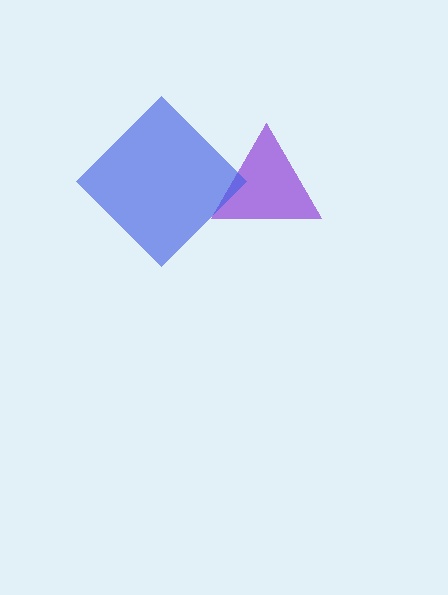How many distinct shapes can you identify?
There are 2 distinct shapes: a purple triangle, a blue diamond.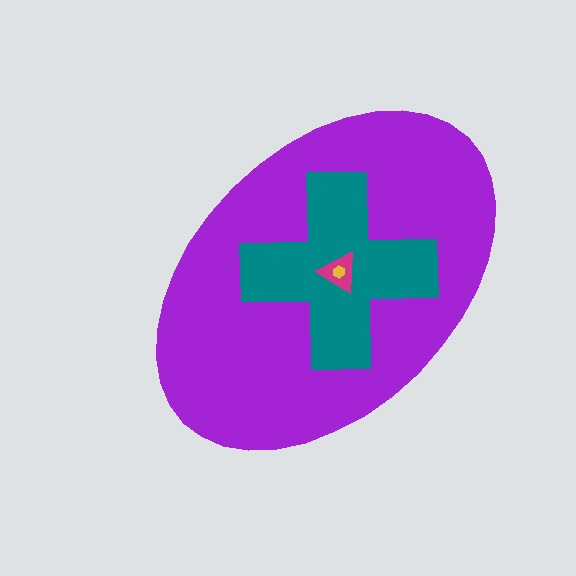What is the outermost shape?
The purple ellipse.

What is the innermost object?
The yellow hexagon.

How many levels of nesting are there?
4.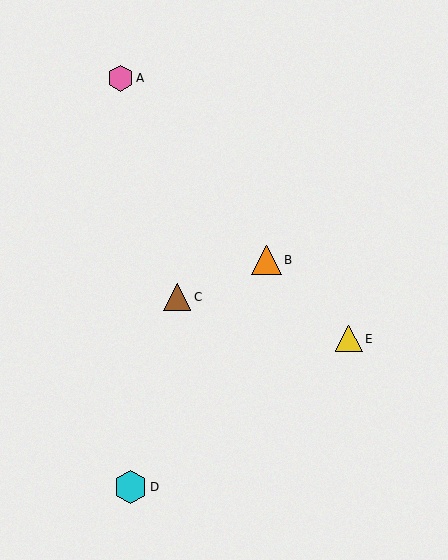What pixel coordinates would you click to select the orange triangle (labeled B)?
Click at (267, 260) to select the orange triangle B.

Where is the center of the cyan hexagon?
The center of the cyan hexagon is at (131, 487).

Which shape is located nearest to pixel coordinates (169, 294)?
The brown triangle (labeled C) at (177, 297) is nearest to that location.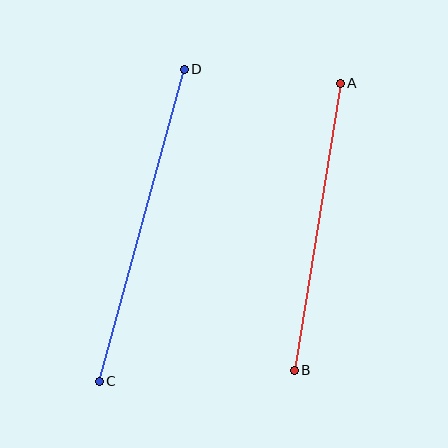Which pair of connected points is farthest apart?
Points C and D are farthest apart.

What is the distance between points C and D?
The distance is approximately 324 pixels.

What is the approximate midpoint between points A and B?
The midpoint is at approximately (317, 227) pixels.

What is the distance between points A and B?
The distance is approximately 291 pixels.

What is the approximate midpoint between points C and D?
The midpoint is at approximately (142, 225) pixels.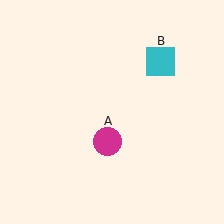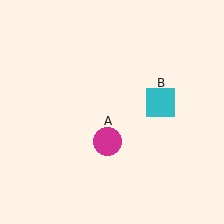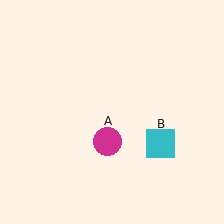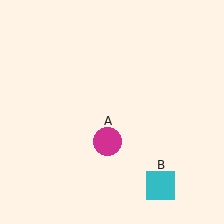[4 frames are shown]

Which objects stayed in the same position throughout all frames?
Magenta circle (object A) remained stationary.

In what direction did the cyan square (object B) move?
The cyan square (object B) moved down.